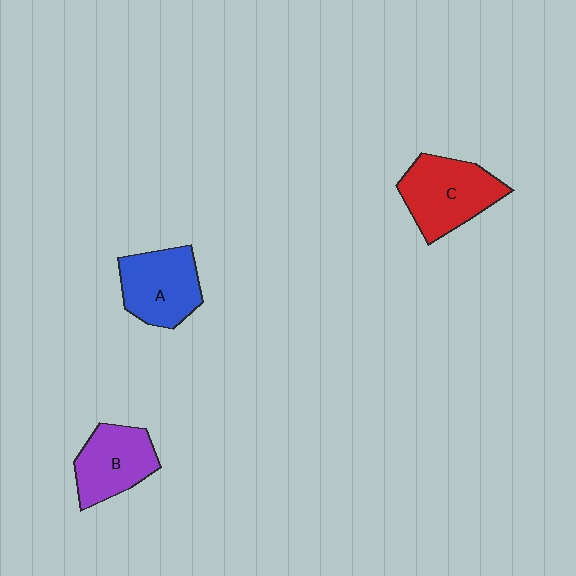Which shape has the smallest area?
Shape B (purple).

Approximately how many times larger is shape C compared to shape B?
Approximately 1.2 times.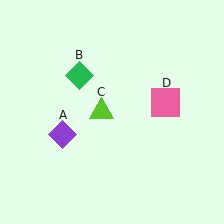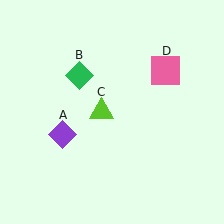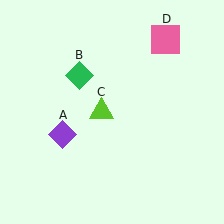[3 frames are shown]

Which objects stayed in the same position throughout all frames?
Purple diamond (object A) and green diamond (object B) and lime triangle (object C) remained stationary.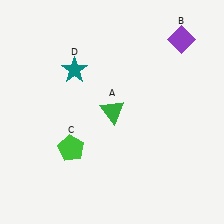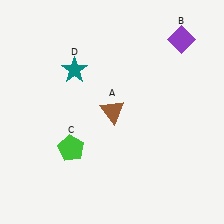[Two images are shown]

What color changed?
The triangle (A) changed from green in Image 1 to brown in Image 2.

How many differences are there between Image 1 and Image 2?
There is 1 difference between the two images.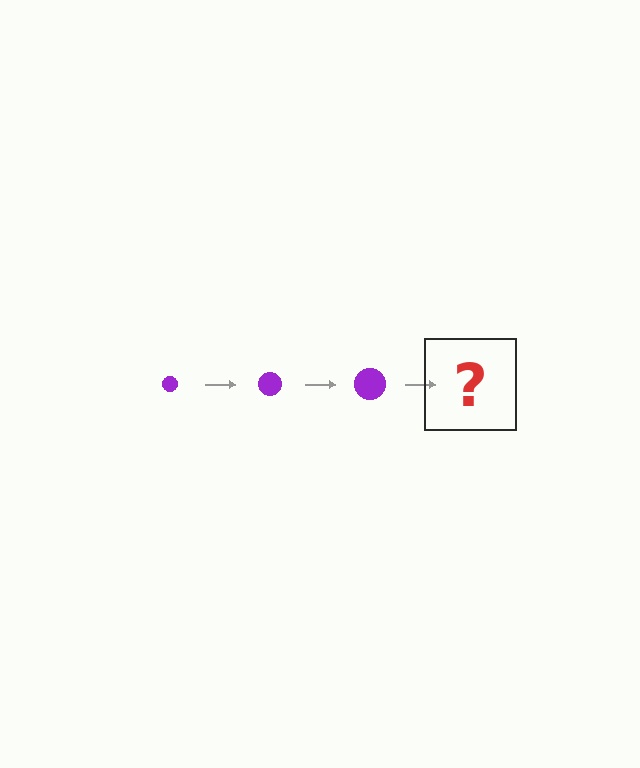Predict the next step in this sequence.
The next step is a purple circle, larger than the previous one.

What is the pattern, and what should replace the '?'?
The pattern is that the circle gets progressively larger each step. The '?' should be a purple circle, larger than the previous one.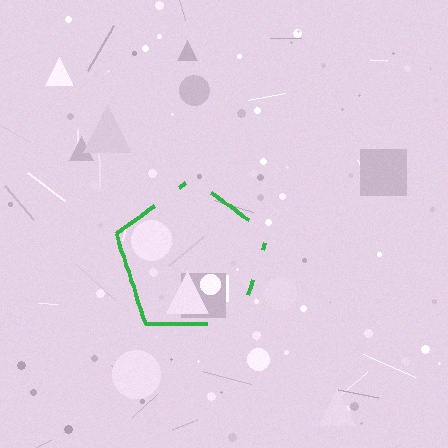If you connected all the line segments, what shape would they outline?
They would outline a pentagon.